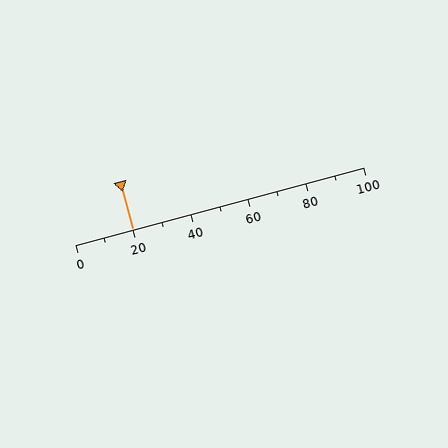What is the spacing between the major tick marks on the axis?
The major ticks are spaced 20 apart.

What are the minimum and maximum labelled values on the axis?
The axis runs from 0 to 100.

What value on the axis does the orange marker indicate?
The marker indicates approximately 20.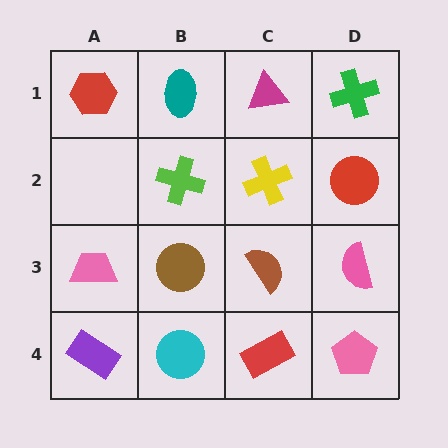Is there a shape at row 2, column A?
No, that cell is empty.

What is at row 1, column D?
A green cross.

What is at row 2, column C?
A yellow cross.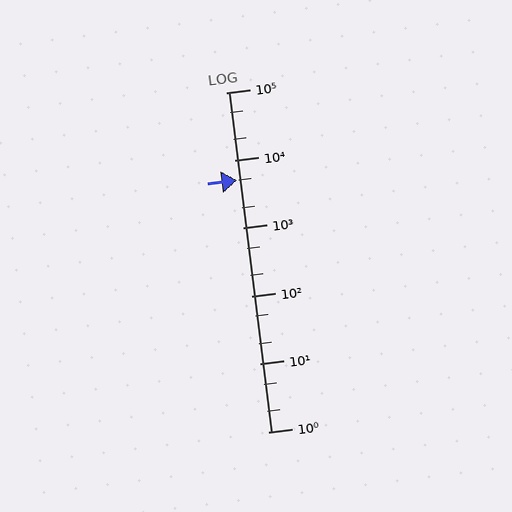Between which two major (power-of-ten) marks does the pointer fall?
The pointer is between 1000 and 10000.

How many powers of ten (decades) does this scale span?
The scale spans 5 decades, from 1 to 100000.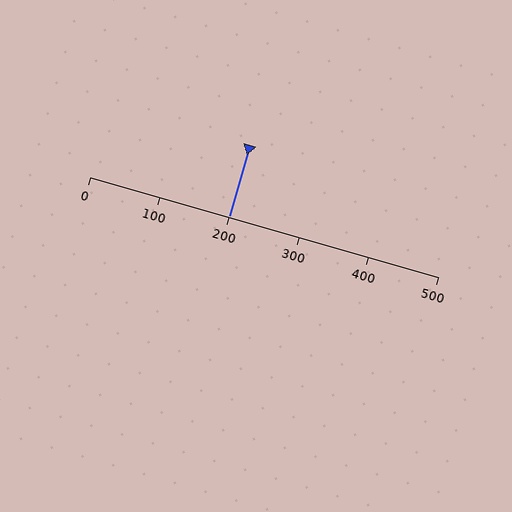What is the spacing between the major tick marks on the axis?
The major ticks are spaced 100 apart.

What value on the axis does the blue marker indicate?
The marker indicates approximately 200.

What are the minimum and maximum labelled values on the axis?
The axis runs from 0 to 500.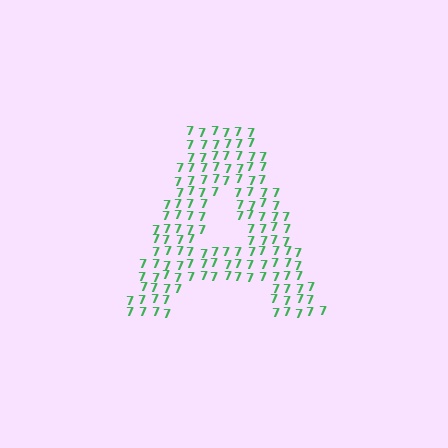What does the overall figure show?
The overall figure shows the letter A.